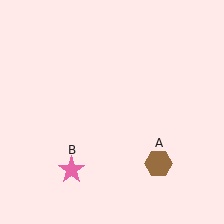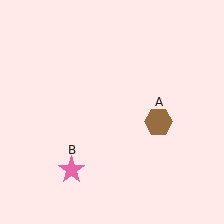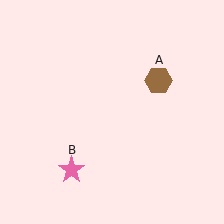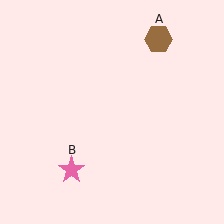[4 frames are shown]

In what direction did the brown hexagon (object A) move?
The brown hexagon (object A) moved up.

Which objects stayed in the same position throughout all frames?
Pink star (object B) remained stationary.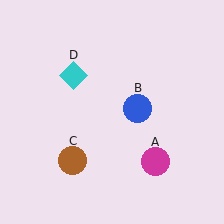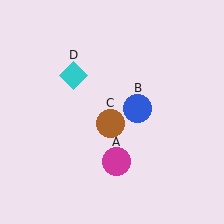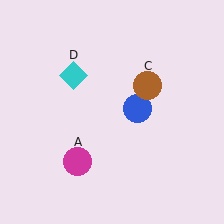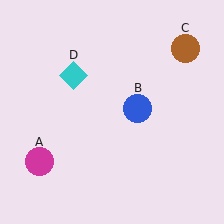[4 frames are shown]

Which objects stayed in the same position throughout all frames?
Blue circle (object B) and cyan diamond (object D) remained stationary.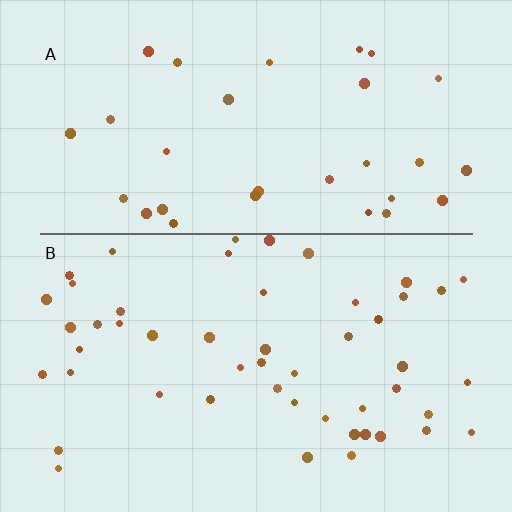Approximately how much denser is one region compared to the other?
Approximately 1.6× — region B over region A.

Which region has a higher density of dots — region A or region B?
B (the bottom).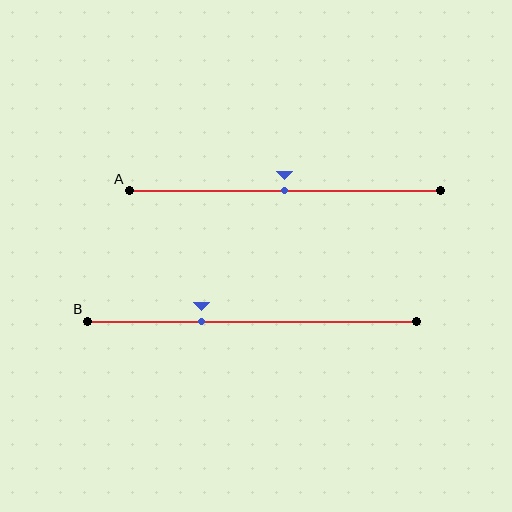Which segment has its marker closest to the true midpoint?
Segment A has its marker closest to the true midpoint.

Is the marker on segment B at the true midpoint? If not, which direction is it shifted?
No, the marker on segment B is shifted to the left by about 15% of the segment length.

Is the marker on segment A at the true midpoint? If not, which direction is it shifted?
Yes, the marker on segment A is at the true midpoint.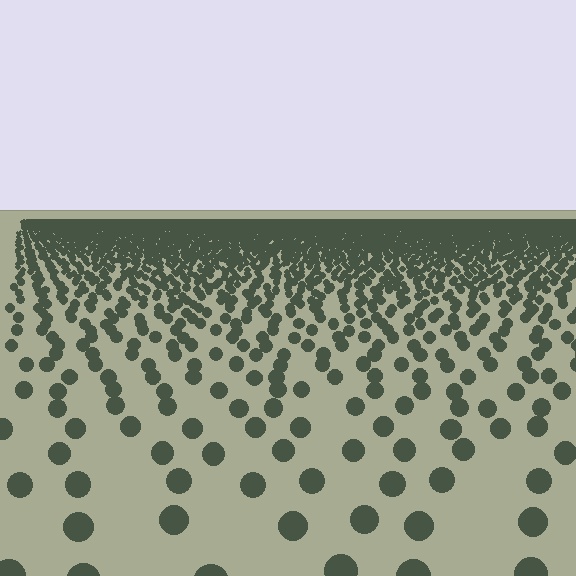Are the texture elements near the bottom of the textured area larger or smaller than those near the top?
Larger. Near the bottom, elements are closer to the viewer and appear at a bigger on-screen size.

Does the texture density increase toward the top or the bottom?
Density increases toward the top.